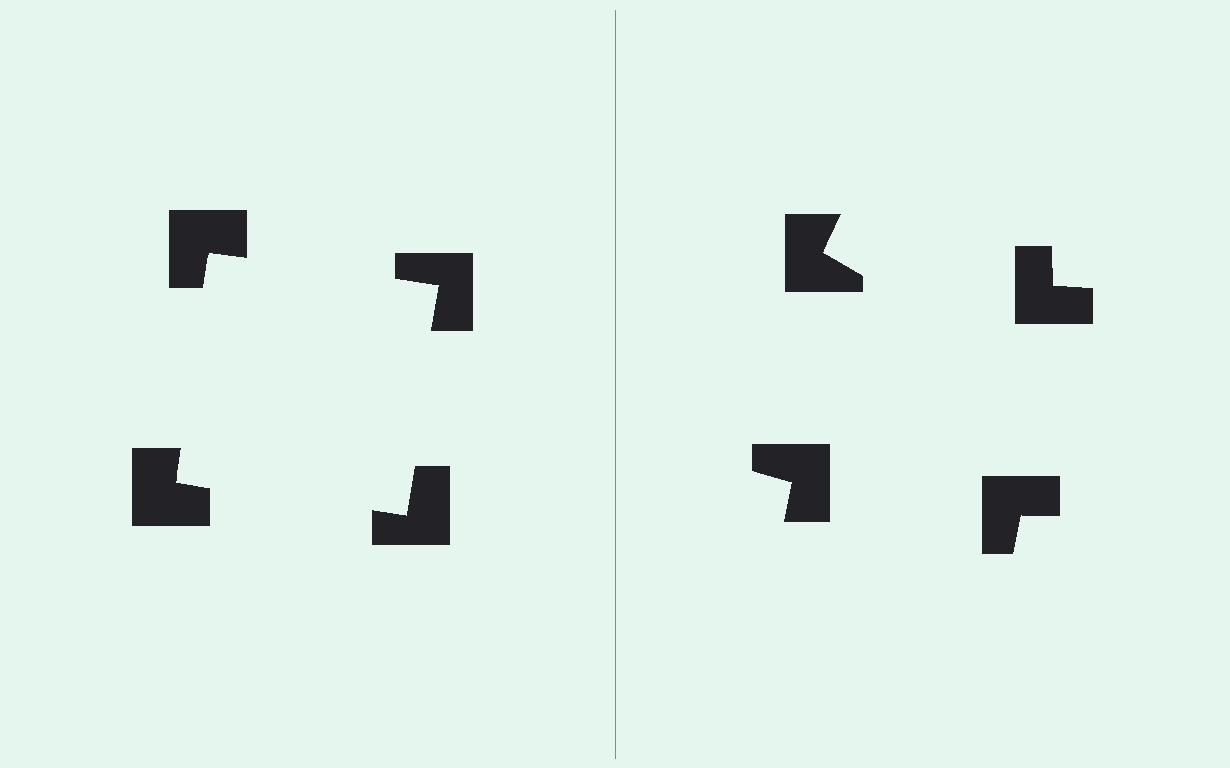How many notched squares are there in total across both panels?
8 — 4 on each side.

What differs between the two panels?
The notched squares are positioned identically on both sides; only the wedge orientations differ. On the left they align to a square; on the right they are misaligned.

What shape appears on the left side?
An illusory square.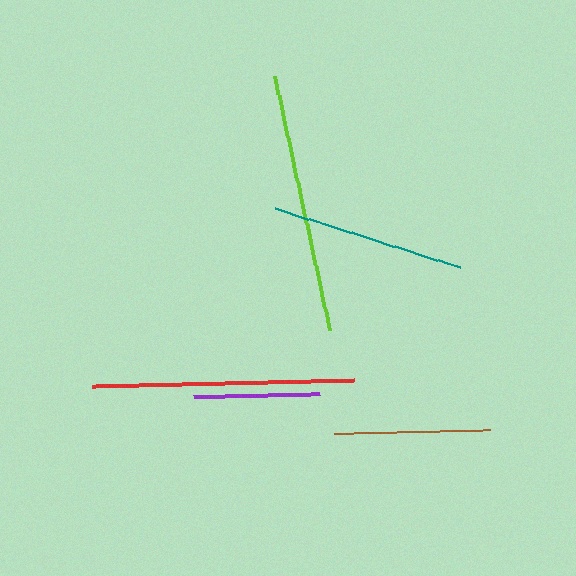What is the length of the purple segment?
The purple segment is approximately 126 pixels long.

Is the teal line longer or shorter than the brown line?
The teal line is longer than the brown line.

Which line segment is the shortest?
The purple line is the shortest at approximately 126 pixels.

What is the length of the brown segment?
The brown segment is approximately 156 pixels long.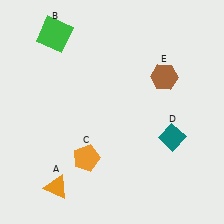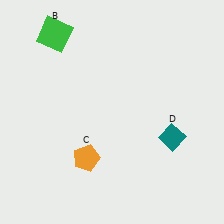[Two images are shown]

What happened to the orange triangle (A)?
The orange triangle (A) was removed in Image 2. It was in the bottom-left area of Image 1.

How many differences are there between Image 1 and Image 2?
There are 2 differences between the two images.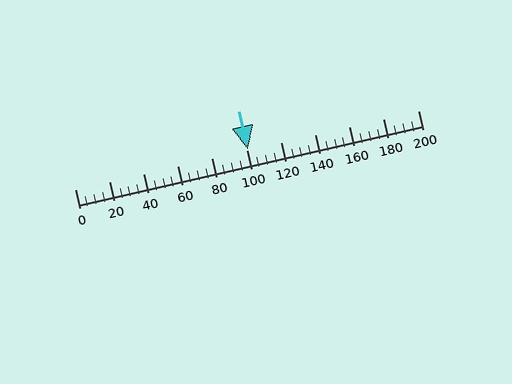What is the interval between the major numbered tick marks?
The major tick marks are spaced 20 units apart.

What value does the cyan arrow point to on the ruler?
The cyan arrow points to approximately 101.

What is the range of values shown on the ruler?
The ruler shows values from 0 to 200.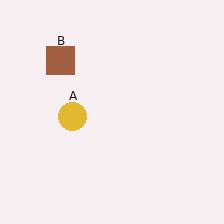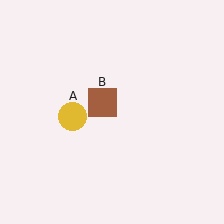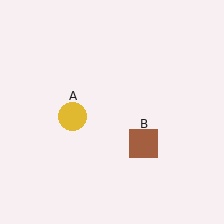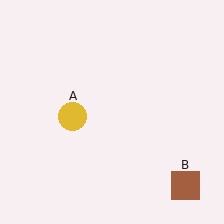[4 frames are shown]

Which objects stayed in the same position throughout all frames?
Yellow circle (object A) remained stationary.